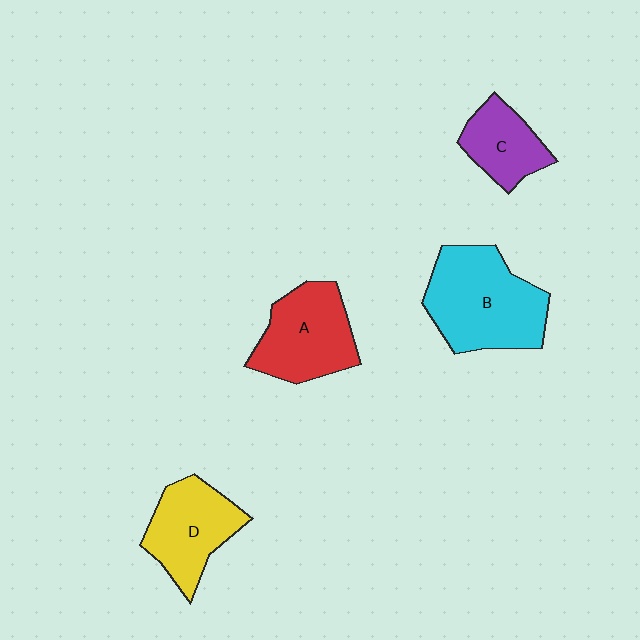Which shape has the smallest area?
Shape C (purple).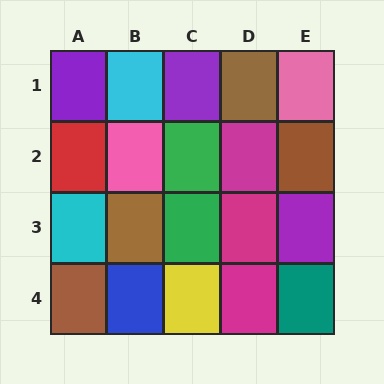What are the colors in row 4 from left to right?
Brown, blue, yellow, magenta, teal.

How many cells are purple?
3 cells are purple.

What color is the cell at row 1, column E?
Pink.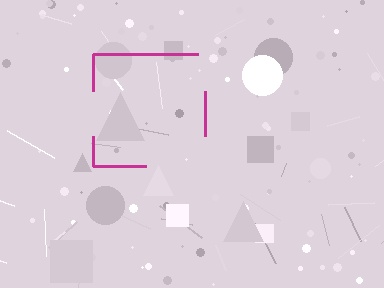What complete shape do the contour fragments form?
The contour fragments form a square.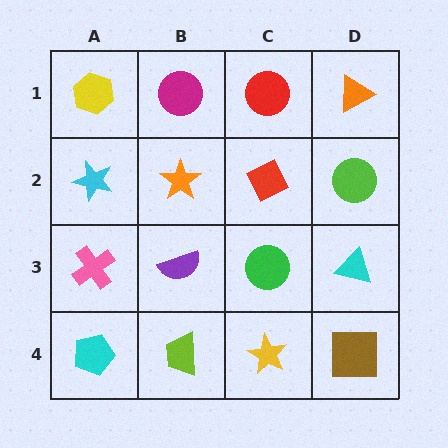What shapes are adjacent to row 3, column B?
An orange star (row 2, column B), a lime trapezoid (row 4, column B), a pink cross (row 3, column A), a green circle (row 3, column C).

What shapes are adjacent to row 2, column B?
A magenta circle (row 1, column B), a purple semicircle (row 3, column B), a cyan star (row 2, column A), a red diamond (row 2, column C).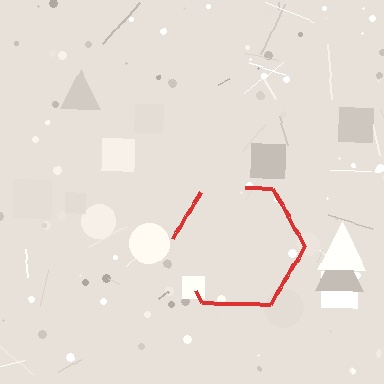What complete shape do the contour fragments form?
The contour fragments form a hexagon.